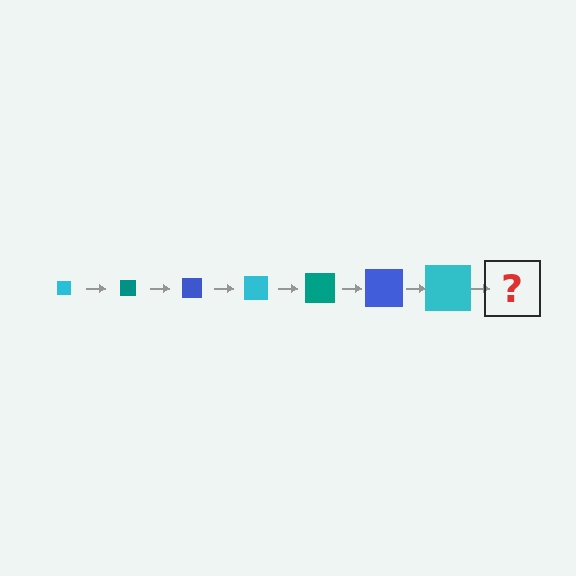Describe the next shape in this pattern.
It should be a teal square, larger than the previous one.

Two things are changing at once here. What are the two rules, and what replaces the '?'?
The two rules are that the square grows larger each step and the color cycles through cyan, teal, and blue. The '?' should be a teal square, larger than the previous one.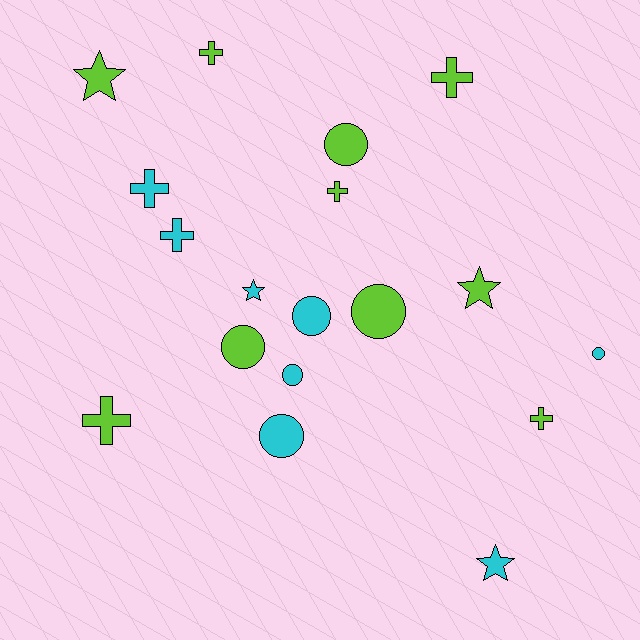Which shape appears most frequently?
Cross, with 7 objects.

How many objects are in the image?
There are 18 objects.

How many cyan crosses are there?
There are 2 cyan crosses.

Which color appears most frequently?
Lime, with 10 objects.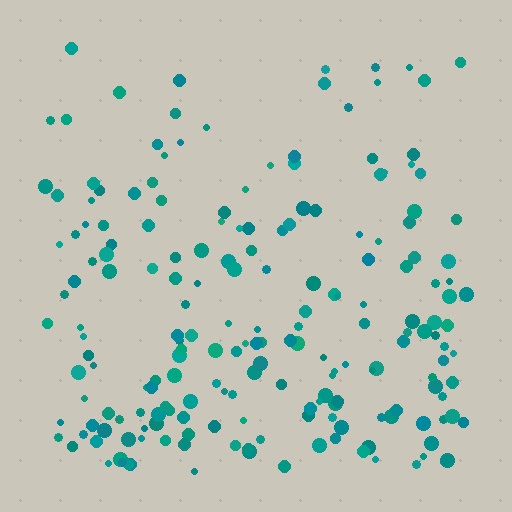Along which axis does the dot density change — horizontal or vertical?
Vertical.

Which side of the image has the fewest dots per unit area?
The top.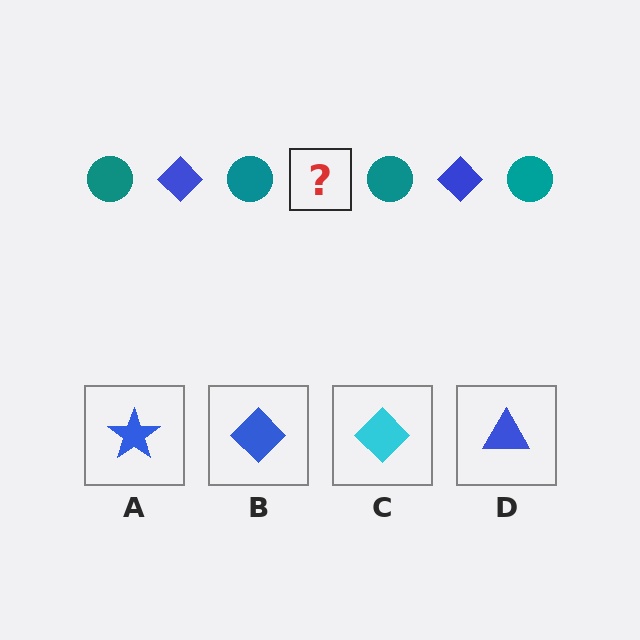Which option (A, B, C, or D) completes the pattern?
B.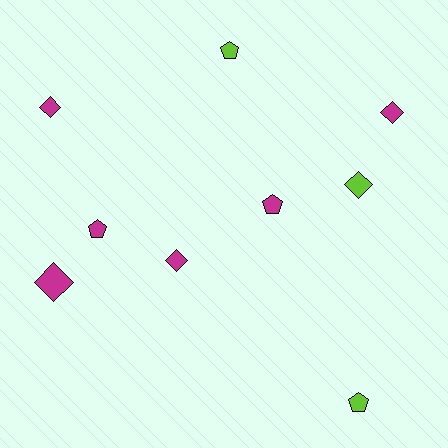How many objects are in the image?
There are 9 objects.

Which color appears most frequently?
Magenta, with 6 objects.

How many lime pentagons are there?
There are 2 lime pentagons.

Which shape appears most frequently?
Diamond, with 5 objects.